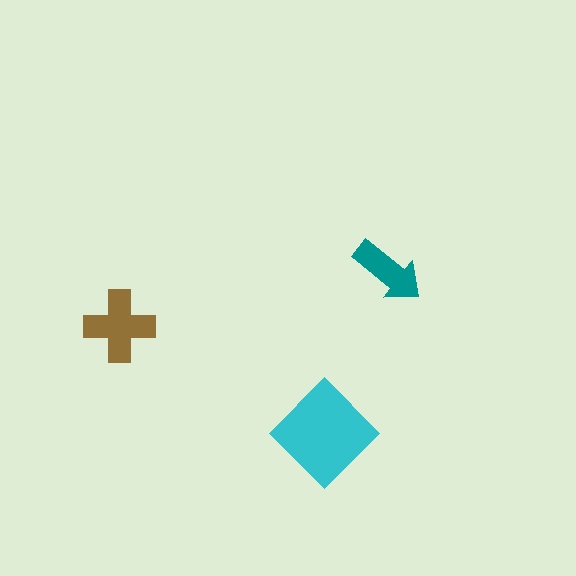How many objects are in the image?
There are 3 objects in the image.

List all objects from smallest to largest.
The teal arrow, the brown cross, the cyan diamond.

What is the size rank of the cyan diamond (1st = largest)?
1st.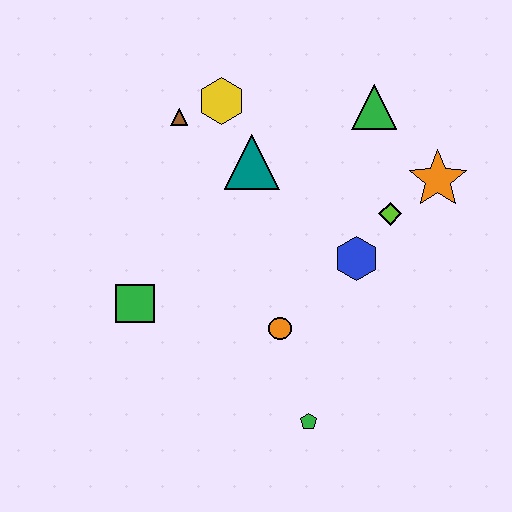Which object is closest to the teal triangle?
The yellow hexagon is closest to the teal triangle.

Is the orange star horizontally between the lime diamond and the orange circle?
No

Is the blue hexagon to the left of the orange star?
Yes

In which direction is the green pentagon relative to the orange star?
The green pentagon is below the orange star.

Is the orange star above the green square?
Yes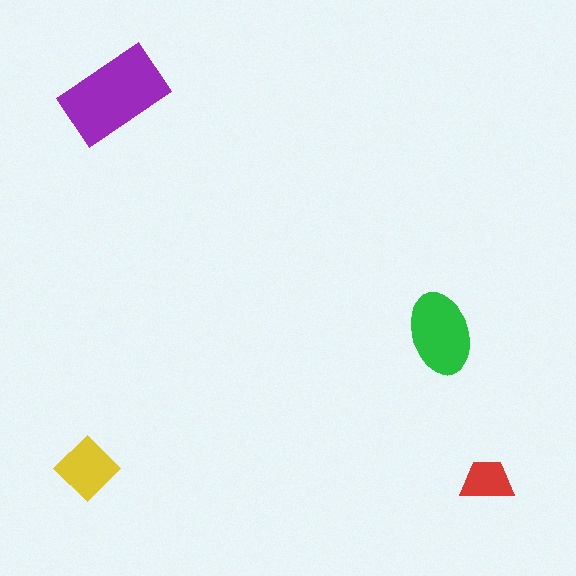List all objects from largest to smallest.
The purple rectangle, the green ellipse, the yellow diamond, the red trapezoid.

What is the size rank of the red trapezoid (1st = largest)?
4th.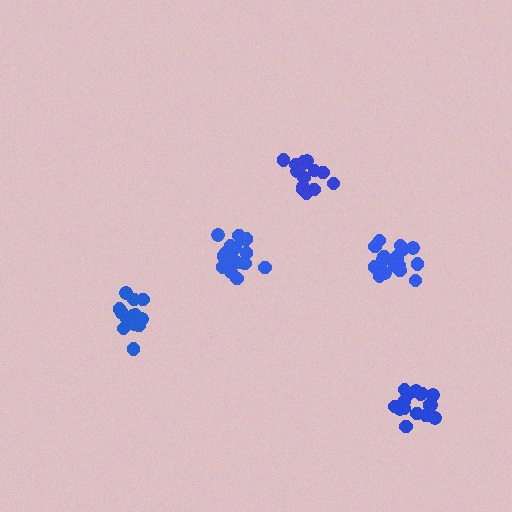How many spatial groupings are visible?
There are 5 spatial groupings.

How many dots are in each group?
Group 1: 17 dots, Group 2: 15 dots, Group 3: 18 dots, Group 4: 18 dots, Group 5: 14 dots (82 total).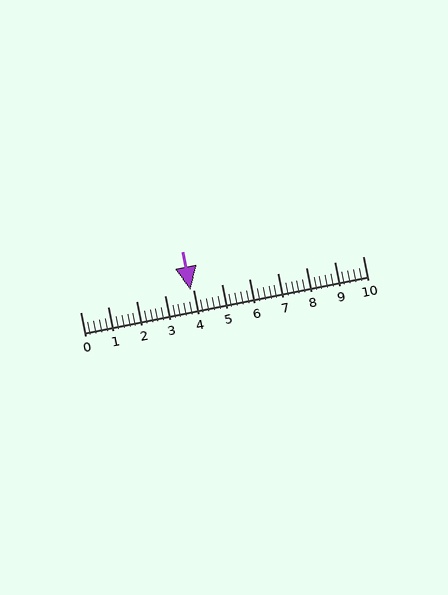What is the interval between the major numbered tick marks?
The major tick marks are spaced 1 units apart.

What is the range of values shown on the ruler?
The ruler shows values from 0 to 10.